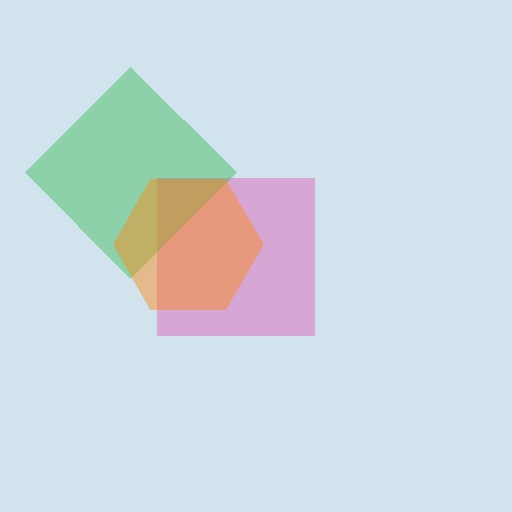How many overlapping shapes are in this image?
There are 3 overlapping shapes in the image.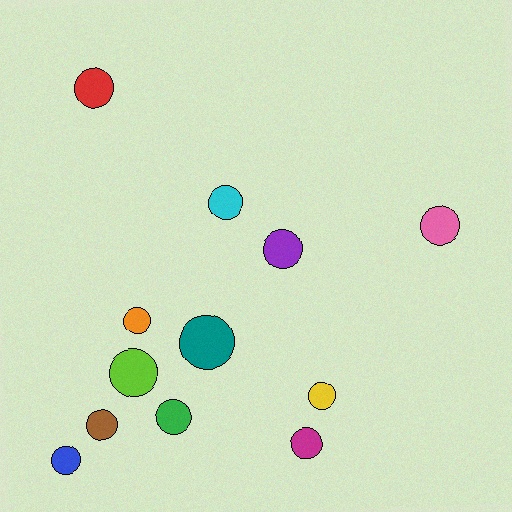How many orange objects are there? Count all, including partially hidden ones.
There is 1 orange object.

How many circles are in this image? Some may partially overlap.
There are 12 circles.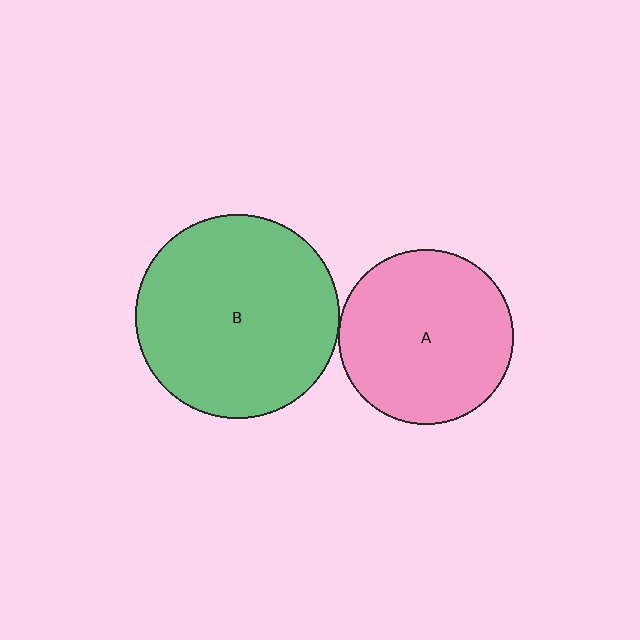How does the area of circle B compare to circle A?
Approximately 1.4 times.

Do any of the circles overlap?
No, none of the circles overlap.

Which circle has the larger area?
Circle B (green).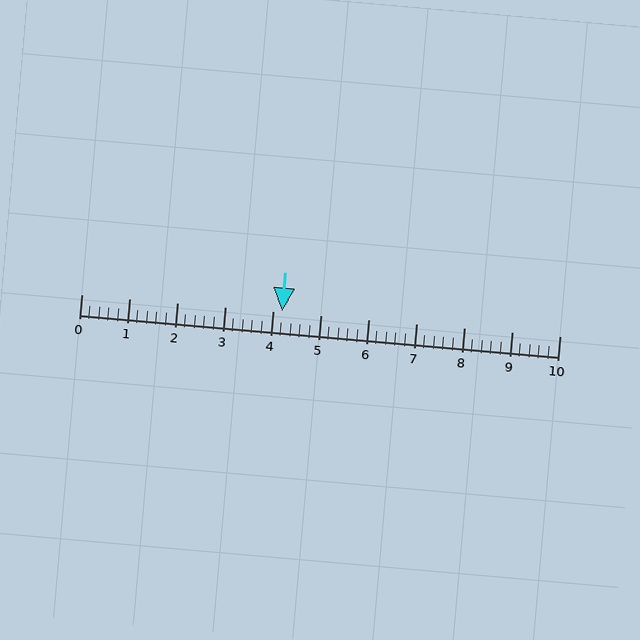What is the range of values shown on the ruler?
The ruler shows values from 0 to 10.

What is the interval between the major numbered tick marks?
The major tick marks are spaced 1 units apart.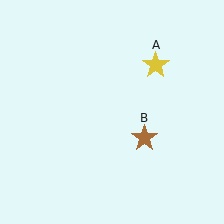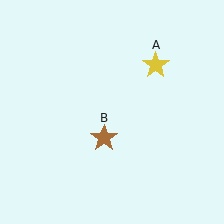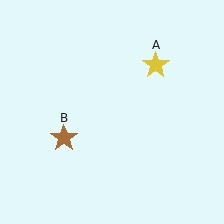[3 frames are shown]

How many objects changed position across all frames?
1 object changed position: brown star (object B).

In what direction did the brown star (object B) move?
The brown star (object B) moved left.